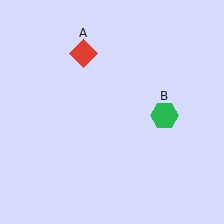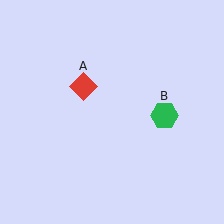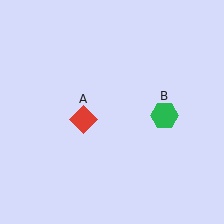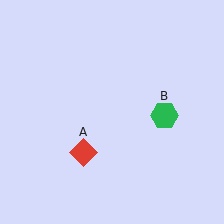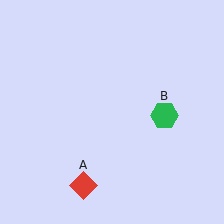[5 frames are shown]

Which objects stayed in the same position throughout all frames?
Green hexagon (object B) remained stationary.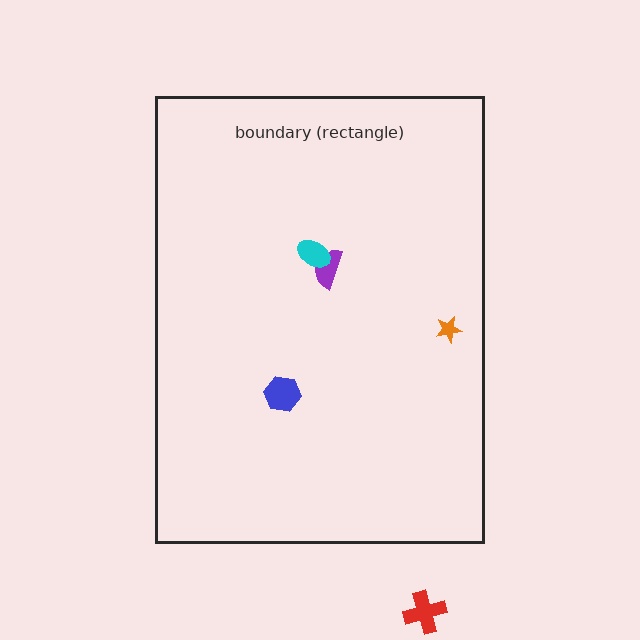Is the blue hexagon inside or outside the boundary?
Inside.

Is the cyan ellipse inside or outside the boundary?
Inside.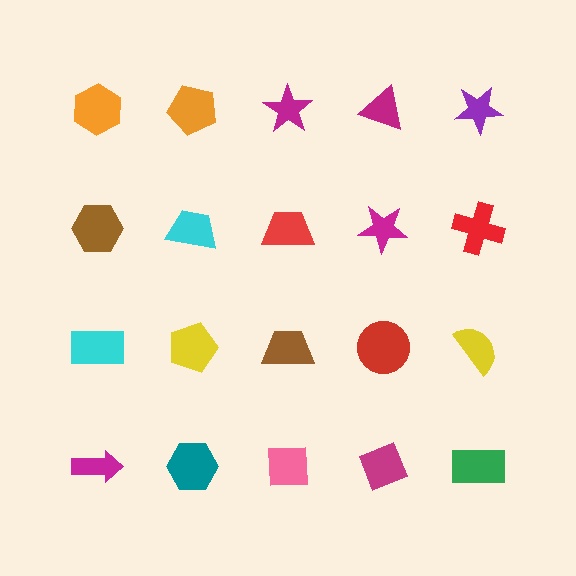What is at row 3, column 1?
A cyan rectangle.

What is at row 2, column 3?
A red trapezoid.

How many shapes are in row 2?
5 shapes.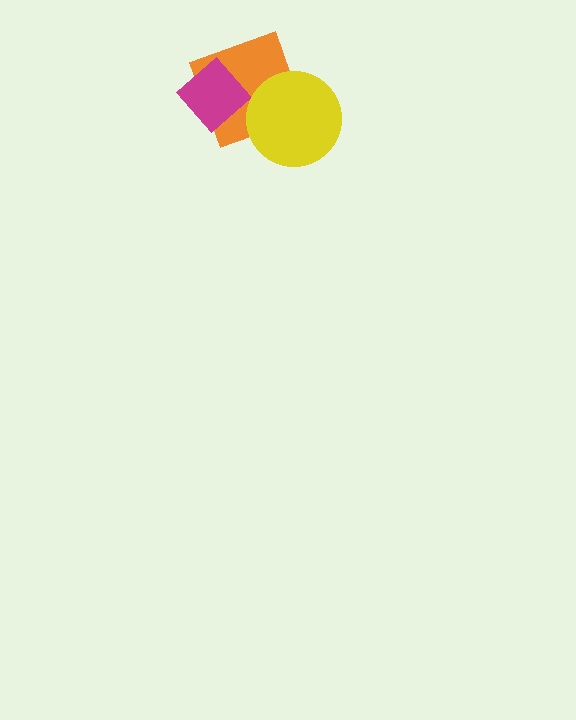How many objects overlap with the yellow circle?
1 object overlaps with the yellow circle.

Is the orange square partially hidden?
Yes, it is partially covered by another shape.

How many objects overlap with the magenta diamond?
1 object overlaps with the magenta diamond.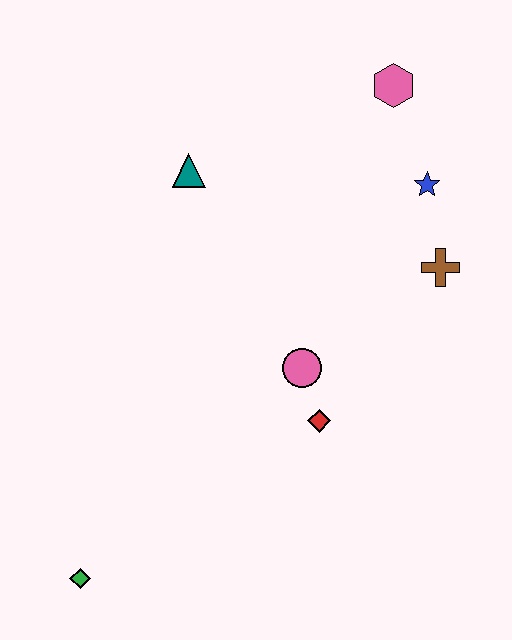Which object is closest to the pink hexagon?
The blue star is closest to the pink hexagon.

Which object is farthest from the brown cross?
The green diamond is farthest from the brown cross.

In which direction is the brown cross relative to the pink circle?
The brown cross is to the right of the pink circle.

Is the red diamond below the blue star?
Yes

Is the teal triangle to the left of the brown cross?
Yes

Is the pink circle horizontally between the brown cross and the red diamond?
No